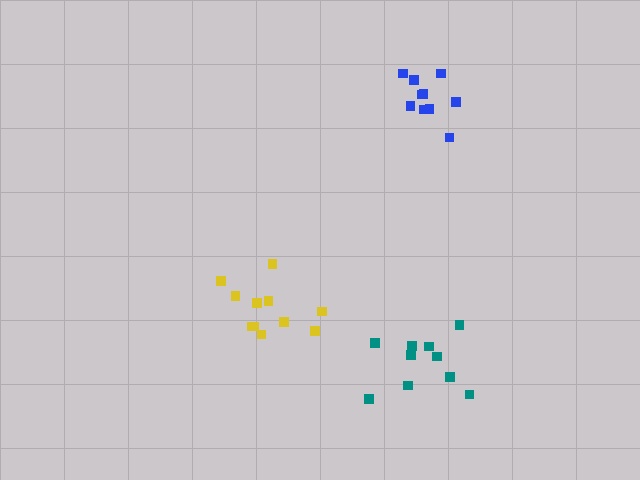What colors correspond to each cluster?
The clusters are colored: blue, yellow, teal.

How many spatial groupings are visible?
There are 3 spatial groupings.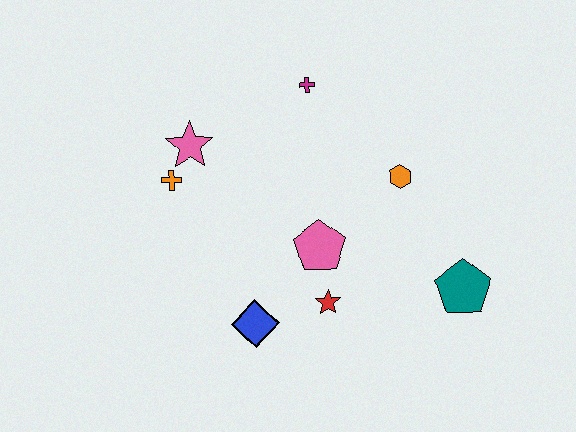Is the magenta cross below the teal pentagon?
No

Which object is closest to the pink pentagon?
The red star is closest to the pink pentagon.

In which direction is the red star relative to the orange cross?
The red star is to the right of the orange cross.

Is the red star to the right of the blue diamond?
Yes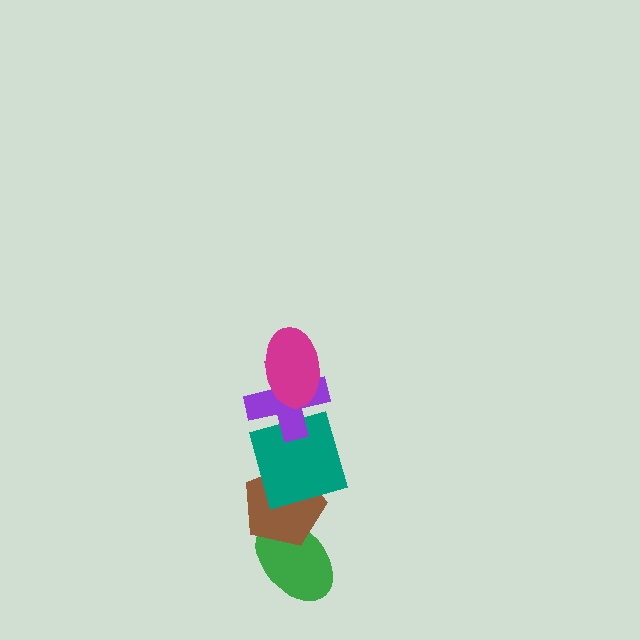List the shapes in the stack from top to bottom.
From top to bottom: the magenta ellipse, the purple cross, the teal square, the brown pentagon, the green ellipse.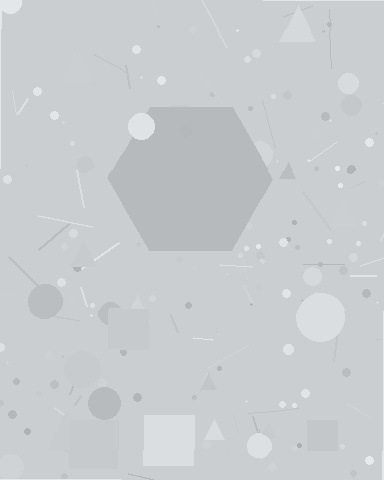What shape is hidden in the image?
A hexagon is hidden in the image.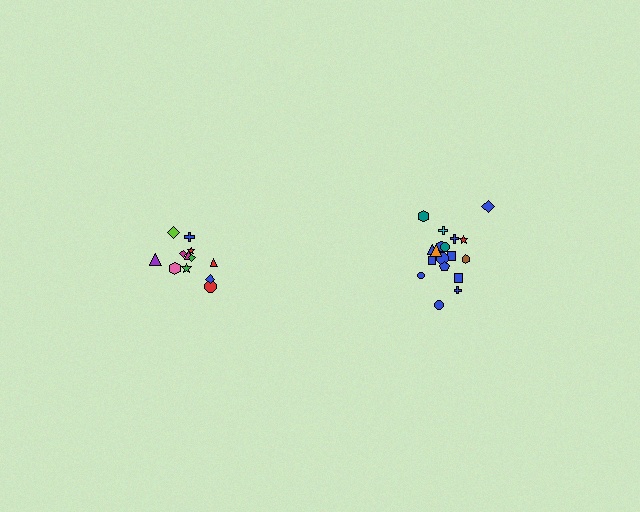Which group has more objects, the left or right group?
The right group.